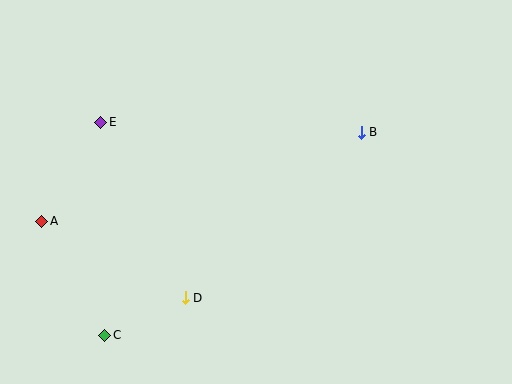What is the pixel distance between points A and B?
The distance between A and B is 331 pixels.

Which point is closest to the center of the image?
Point B at (361, 132) is closest to the center.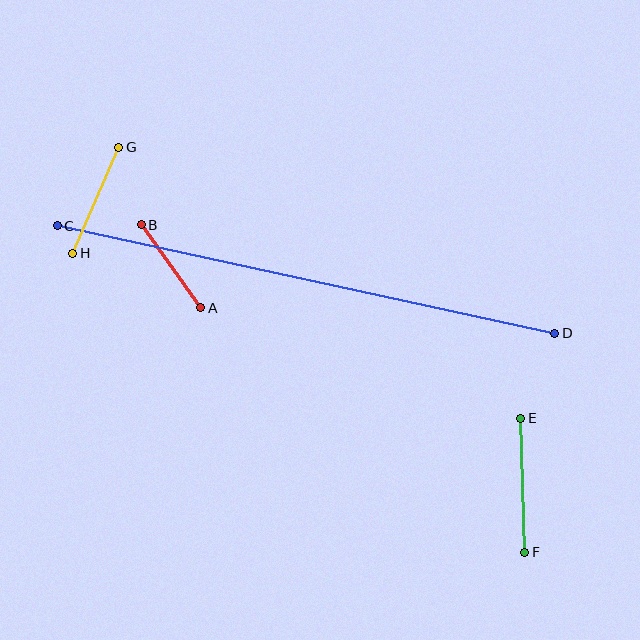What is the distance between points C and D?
The distance is approximately 509 pixels.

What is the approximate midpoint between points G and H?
The midpoint is at approximately (96, 200) pixels.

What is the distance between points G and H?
The distance is approximately 116 pixels.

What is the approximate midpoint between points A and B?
The midpoint is at approximately (171, 266) pixels.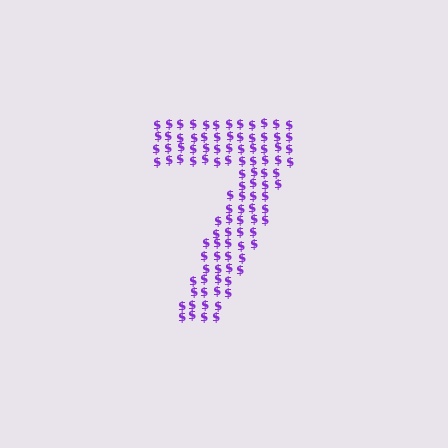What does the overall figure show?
The overall figure shows the digit 7.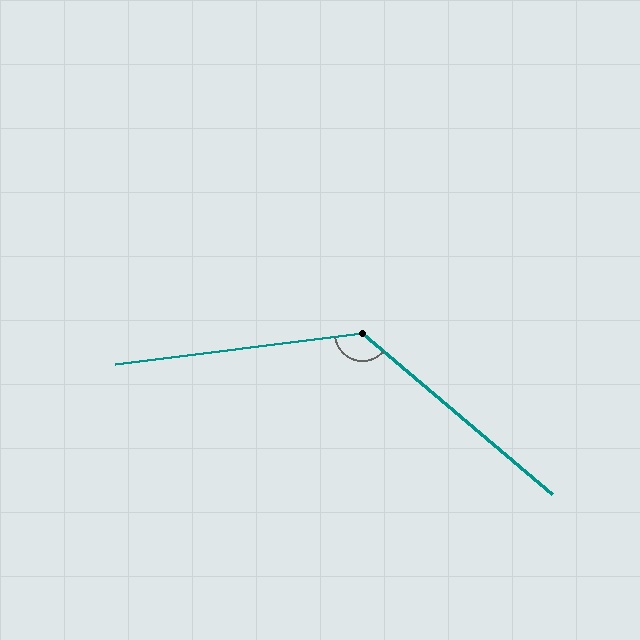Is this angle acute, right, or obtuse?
It is obtuse.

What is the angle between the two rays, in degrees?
Approximately 133 degrees.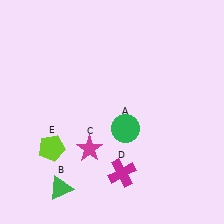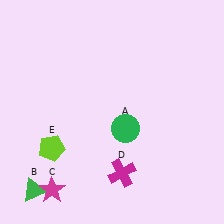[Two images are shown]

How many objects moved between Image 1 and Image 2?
2 objects moved between the two images.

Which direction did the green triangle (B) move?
The green triangle (B) moved left.